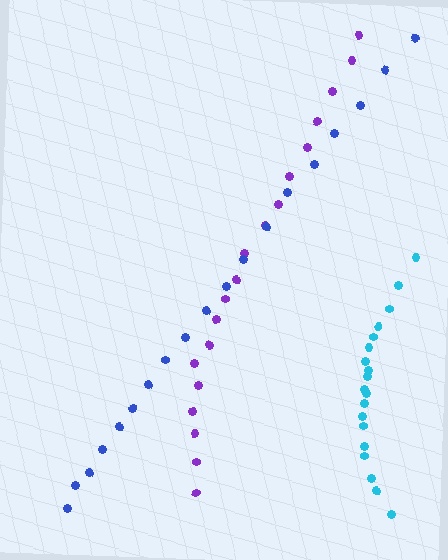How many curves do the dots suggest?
There are 3 distinct paths.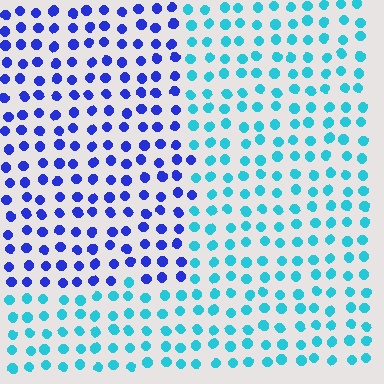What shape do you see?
I see a rectangle.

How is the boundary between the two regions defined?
The boundary is defined purely by a slight shift in hue (about 51 degrees). Spacing, size, and orientation are identical on both sides.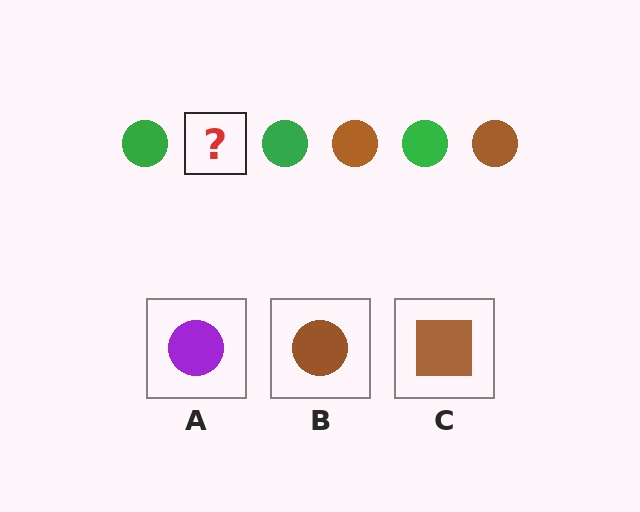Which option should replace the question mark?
Option B.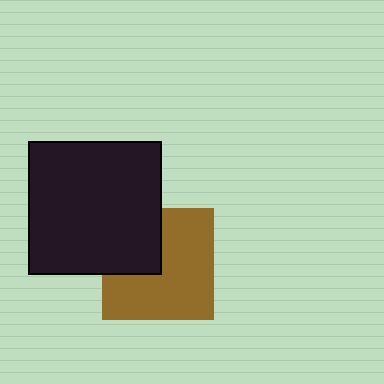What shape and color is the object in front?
The object in front is a black square.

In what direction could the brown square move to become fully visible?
The brown square could move toward the lower-right. That would shift it out from behind the black square entirely.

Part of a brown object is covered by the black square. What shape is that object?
It is a square.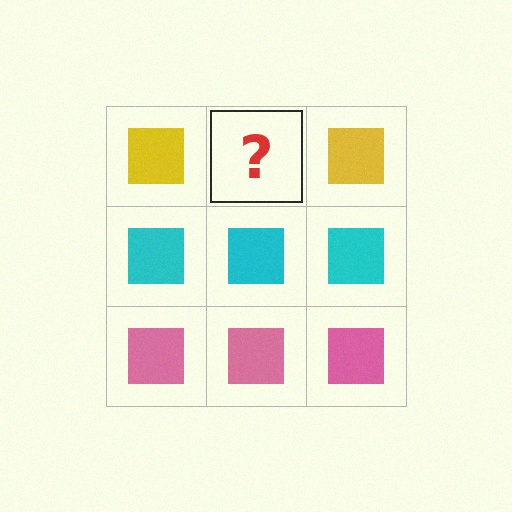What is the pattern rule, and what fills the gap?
The rule is that each row has a consistent color. The gap should be filled with a yellow square.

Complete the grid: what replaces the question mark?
The question mark should be replaced with a yellow square.